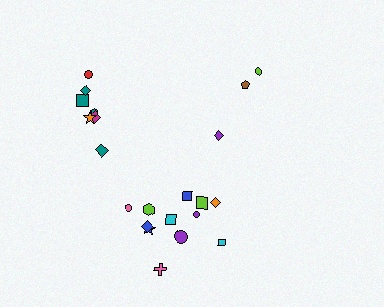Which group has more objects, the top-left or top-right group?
The top-left group.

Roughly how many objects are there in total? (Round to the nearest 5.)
Roughly 20 objects in total.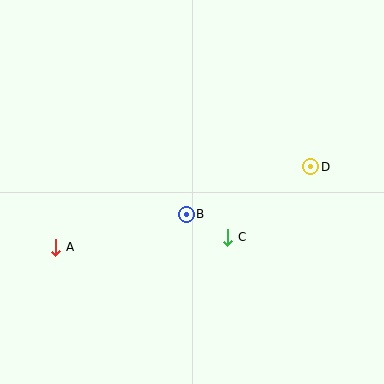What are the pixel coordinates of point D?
Point D is at (311, 167).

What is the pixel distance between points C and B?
The distance between C and B is 48 pixels.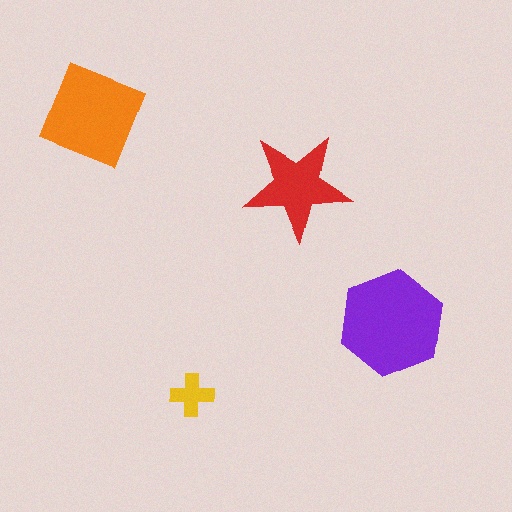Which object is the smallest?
The yellow cross.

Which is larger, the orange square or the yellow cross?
The orange square.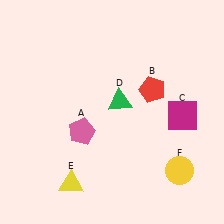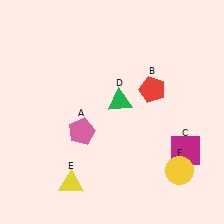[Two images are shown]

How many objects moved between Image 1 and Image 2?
1 object moved between the two images.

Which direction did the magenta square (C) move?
The magenta square (C) moved down.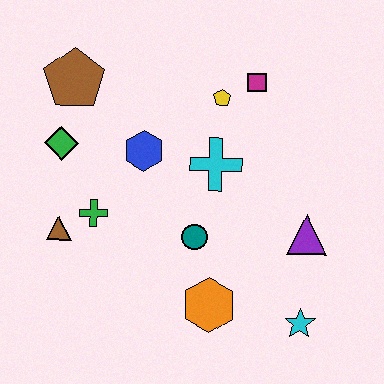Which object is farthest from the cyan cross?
The cyan star is farthest from the cyan cross.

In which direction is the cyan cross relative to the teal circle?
The cyan cross is above the teal circle.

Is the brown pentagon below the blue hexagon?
No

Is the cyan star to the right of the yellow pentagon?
Yes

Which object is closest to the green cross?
The brown triangle is closest to the green cross.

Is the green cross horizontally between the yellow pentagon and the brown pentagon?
Yes